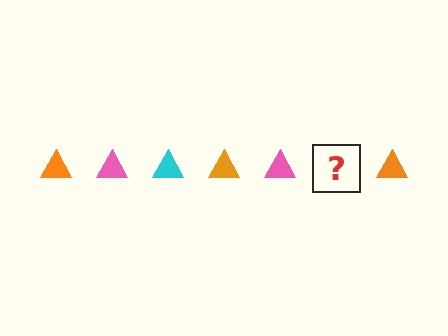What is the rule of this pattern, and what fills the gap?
The rule is that the pattern cycles through orange, pink, cyan triangles. The gap should be filled with a cyan triangle.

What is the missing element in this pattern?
The missing element is a cyan triangle.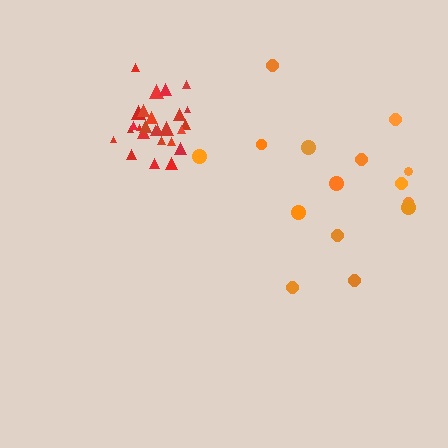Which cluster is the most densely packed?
Red.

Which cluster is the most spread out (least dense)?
Orange.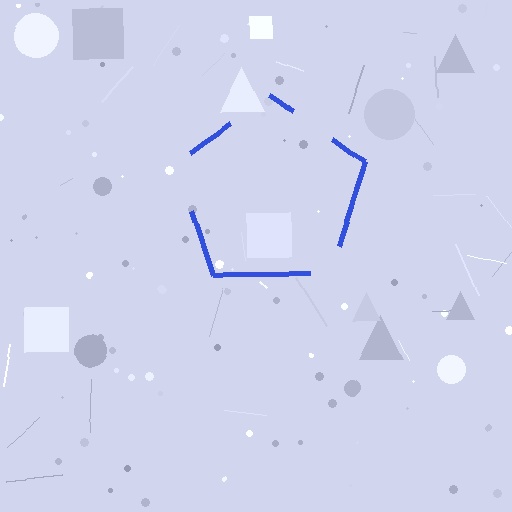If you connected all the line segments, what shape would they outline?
They would outline a pentagon.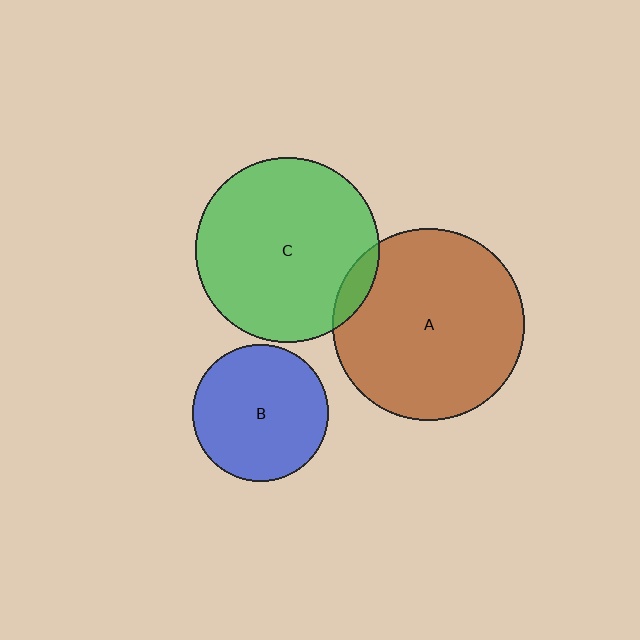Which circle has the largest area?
Circle A (brown).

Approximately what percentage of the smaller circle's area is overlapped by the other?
Approximately 5%.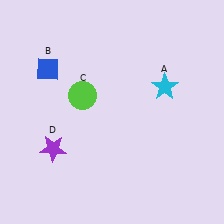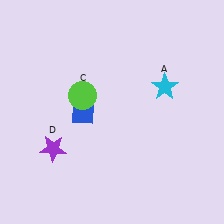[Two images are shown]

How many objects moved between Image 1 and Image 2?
1 object moved between the two images.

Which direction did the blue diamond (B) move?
The blue diamond (B) moved down.